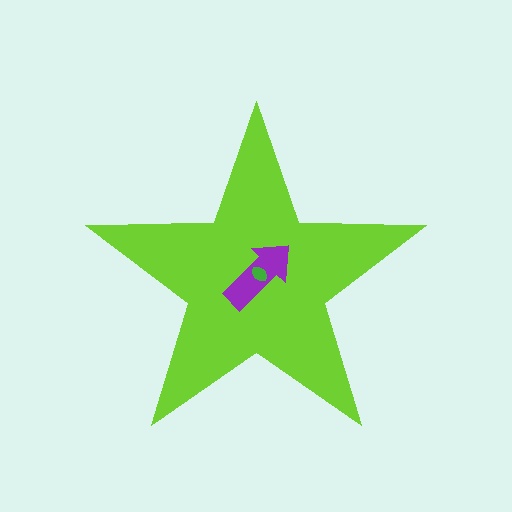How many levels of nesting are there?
3.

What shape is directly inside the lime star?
The purple arrow.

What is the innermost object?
The green ellipse.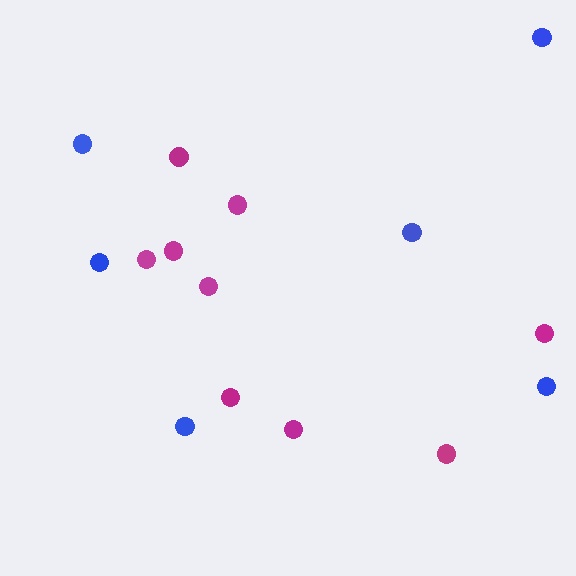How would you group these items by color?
There are 2 groups: one group of blue circles (6) and one group of magenta circles (9).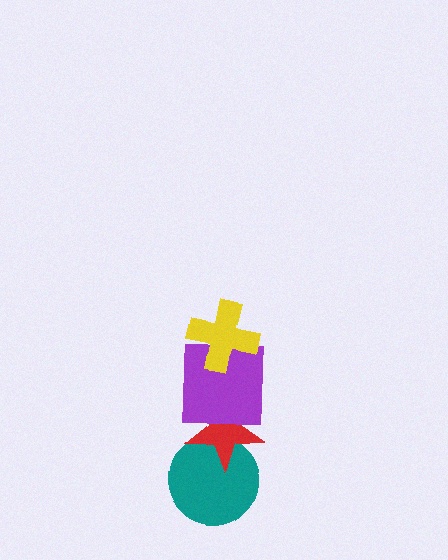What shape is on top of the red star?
The purple square is on top of the red star.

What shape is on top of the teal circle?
The red star is on top of the teal circle.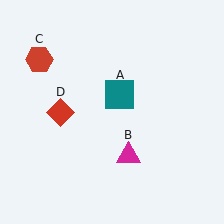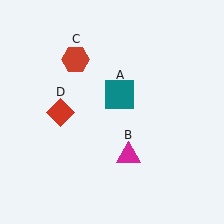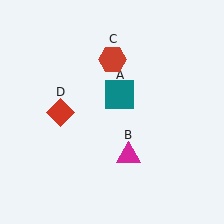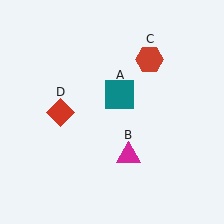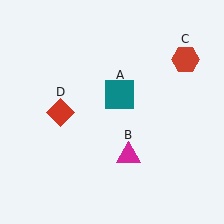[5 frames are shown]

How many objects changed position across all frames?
1 object changed position: red hexagon (object C).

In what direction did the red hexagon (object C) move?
The red hexagon (object C) moved right.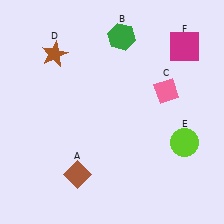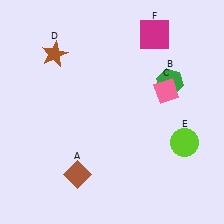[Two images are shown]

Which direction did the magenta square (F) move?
The magenta square (F) moved left.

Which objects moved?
The objects that moved are: the green hexagon (B), the magenta square (F).